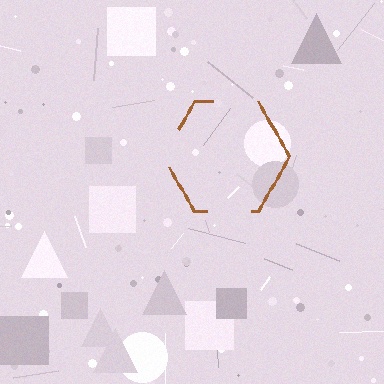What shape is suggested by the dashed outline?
The dashed outline suggests a hexagon.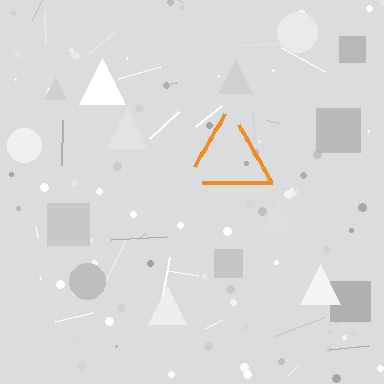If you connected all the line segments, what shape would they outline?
They would outline a triangle.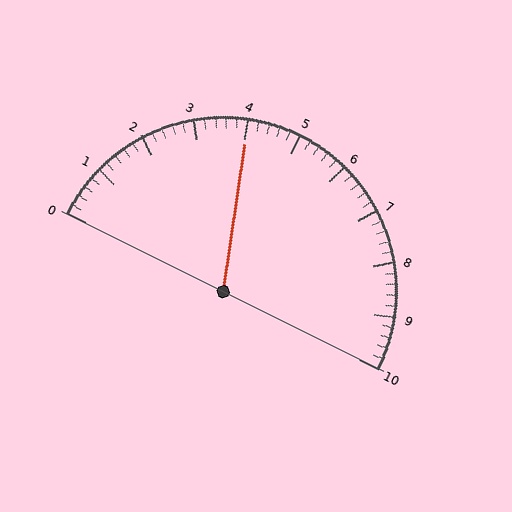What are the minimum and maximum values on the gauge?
The gauge ranges from 0 to 10.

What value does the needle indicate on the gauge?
The needle indicates approximately 4.0.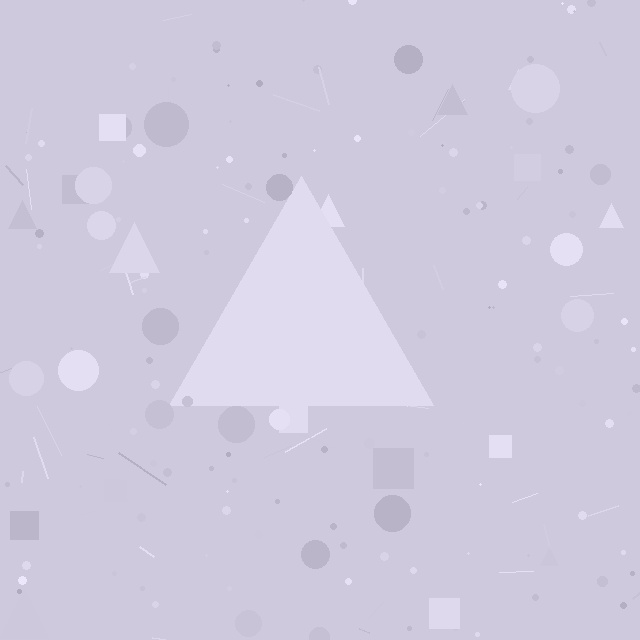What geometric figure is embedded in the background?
A triangle is embedded in the background.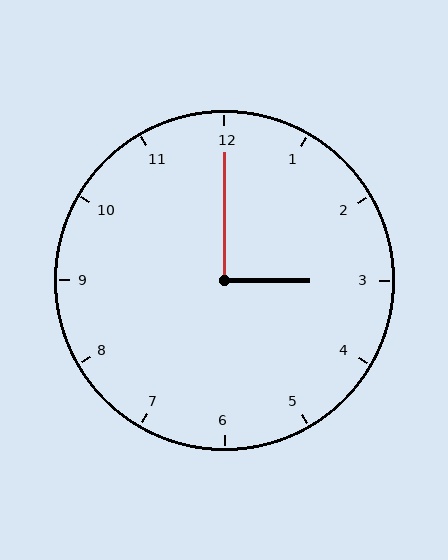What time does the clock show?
3:00.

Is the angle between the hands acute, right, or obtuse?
It is right.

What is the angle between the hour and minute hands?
Approximately 90 degrees.